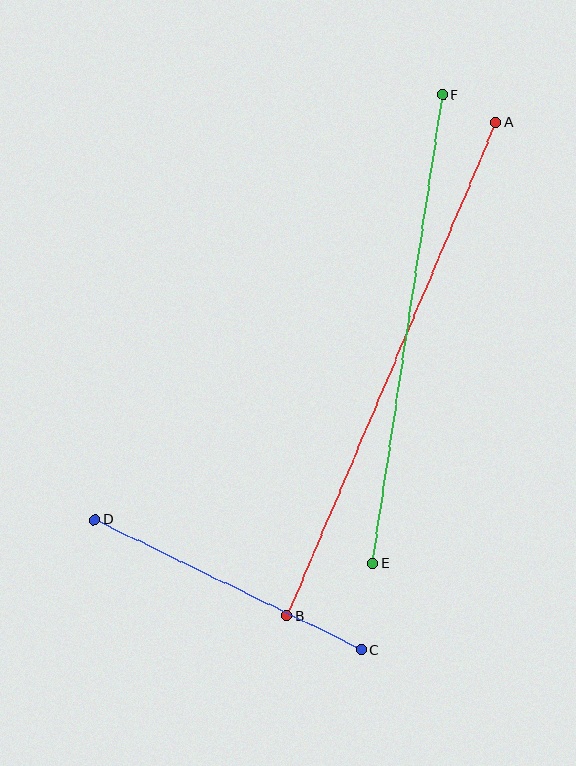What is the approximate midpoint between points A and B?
The midpoint is at approximately (391, 369) pixels.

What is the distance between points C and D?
The distance is approximately 297 pixels.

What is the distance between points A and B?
The distance is approximately 536 pixels.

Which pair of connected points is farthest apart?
Points A and B are farthest apart.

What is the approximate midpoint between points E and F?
The midpoint is at approximately (408, 329) pixels.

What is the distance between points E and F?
The distance is approximately 474 pixels.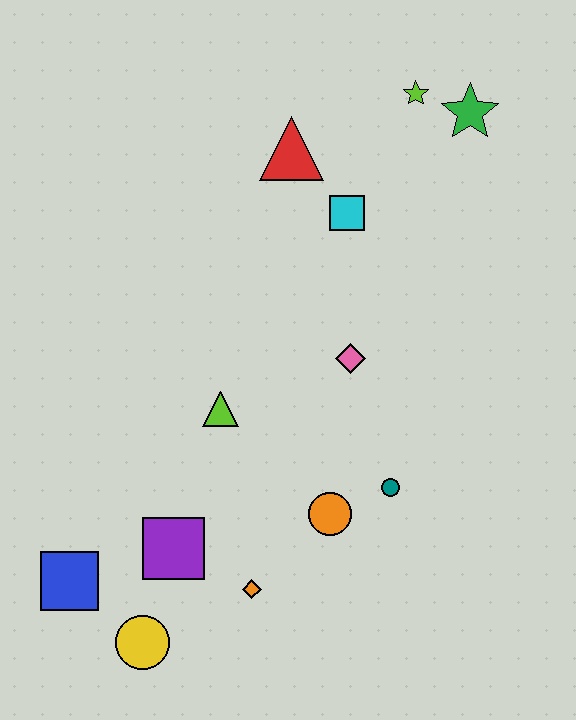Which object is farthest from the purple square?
The green star is farthest from the purple square.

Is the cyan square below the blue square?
No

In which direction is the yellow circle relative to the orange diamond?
The yellow circle is to the left of the orange diamond.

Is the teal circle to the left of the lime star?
Yes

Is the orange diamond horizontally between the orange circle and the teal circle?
No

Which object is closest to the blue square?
The yellow circle is closest to the blue square.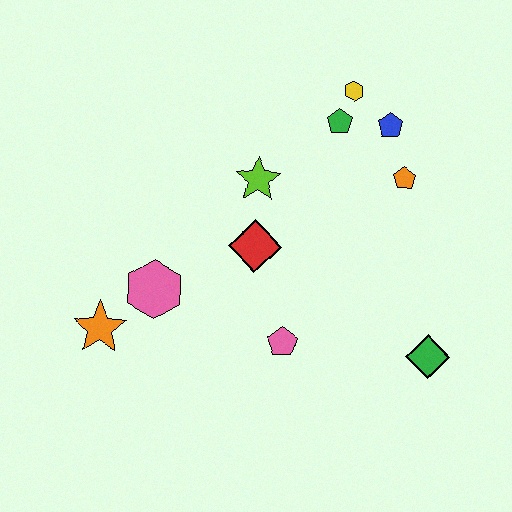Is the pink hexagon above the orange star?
Yes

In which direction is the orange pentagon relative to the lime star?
The orange pentagon is to the right of the lime star.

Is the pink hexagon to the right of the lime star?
No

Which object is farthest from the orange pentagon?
The orange star is farthest from the orange pentagon.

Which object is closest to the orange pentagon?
The blue pentagon is closest to the orange pentagon.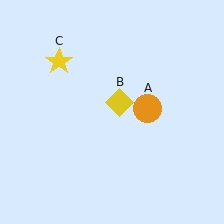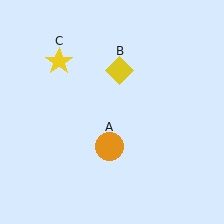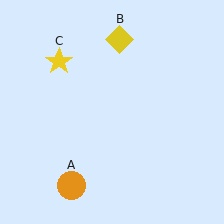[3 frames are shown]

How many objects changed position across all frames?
2 objects changed position: orange circle (object A), yellow diamond (object B).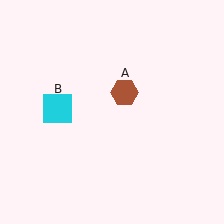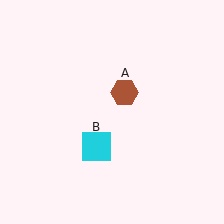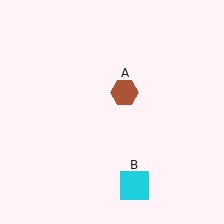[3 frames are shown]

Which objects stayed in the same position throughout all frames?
Brown hexagon (object A) remained stationary.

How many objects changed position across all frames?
1 object changed position: cyan square (object B).